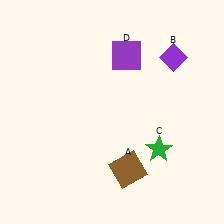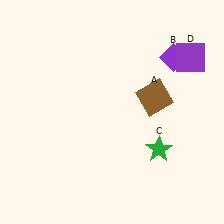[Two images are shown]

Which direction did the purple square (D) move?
The purple square (D) moved right.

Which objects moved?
The objects that moved are: the brown square (A), the purple square (D).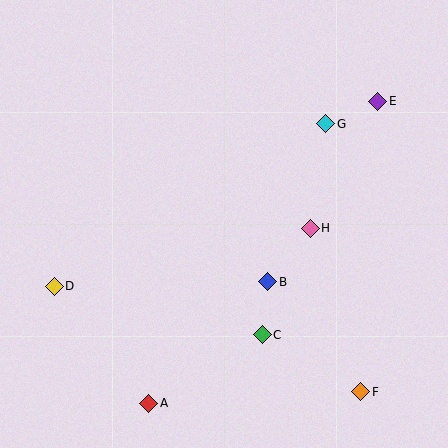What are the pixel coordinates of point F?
Point F is at (361, 392).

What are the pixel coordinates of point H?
Point H is at (310, 228).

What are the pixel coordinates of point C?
Point C is at (262, 335).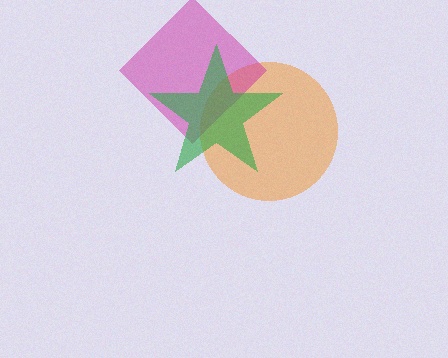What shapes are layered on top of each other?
The layered shapes are: an orange circle, a magenta diamond, a green star.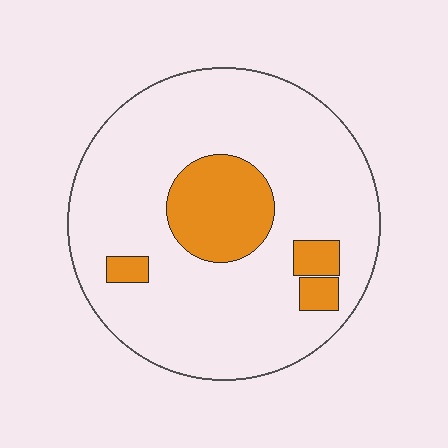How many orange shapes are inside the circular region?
4.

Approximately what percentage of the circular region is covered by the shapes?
Approximately 15%.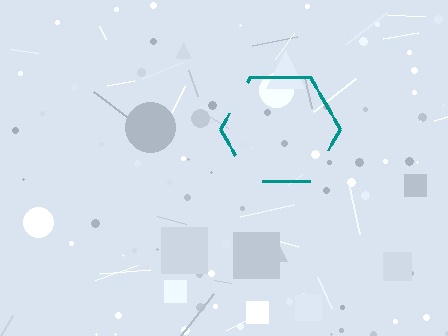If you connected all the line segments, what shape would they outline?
They would outline a hexagon.